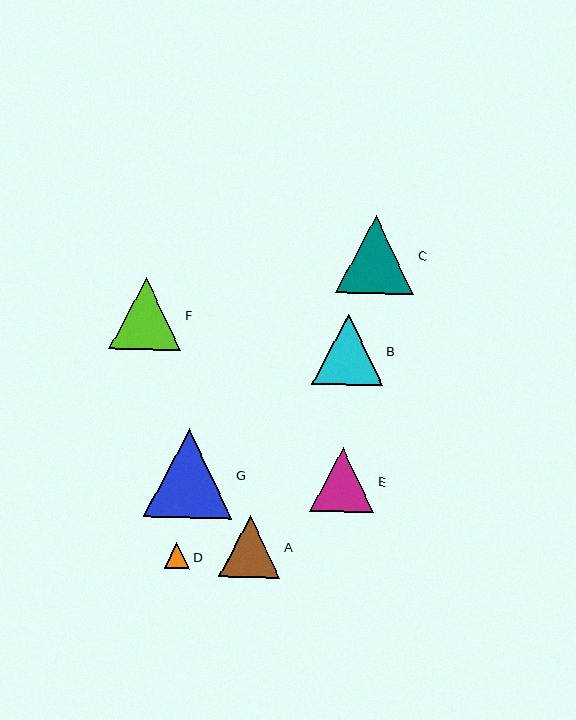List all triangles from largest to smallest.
From largest to smallest: G, C, F, B, E, A, D.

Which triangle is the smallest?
Triangle D is the smallest with a size of approximately 26 pixels.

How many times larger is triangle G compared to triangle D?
Triangle G is approximately 3.4 times the size of triangle D.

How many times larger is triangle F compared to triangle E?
Triangle F is approximately 1.1 times the size of triangle E.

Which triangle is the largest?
Triangle G is the largest with a size of approximately 88 pixels.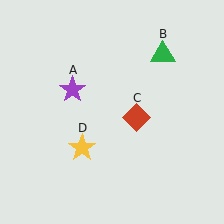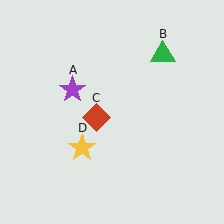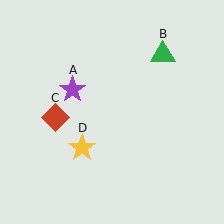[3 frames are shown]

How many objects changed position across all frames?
1 object changed position: red diamond (object C).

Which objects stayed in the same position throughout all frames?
Purple star (object A) and green triangle (object B) and yellow star (object D) remained stationary.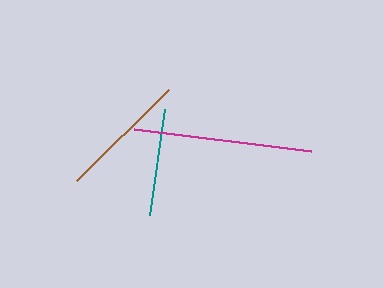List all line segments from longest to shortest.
From longest to shortest: magenta, brown, teal.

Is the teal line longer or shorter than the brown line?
The brown line is longer than the teal line.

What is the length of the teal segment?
The teal segment is approximately 107 pixels long.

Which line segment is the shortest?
The teal line is the shortest at approximately 107 pixels.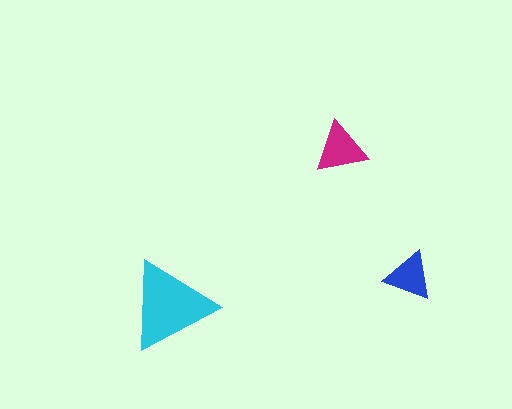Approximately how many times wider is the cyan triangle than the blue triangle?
About 2 times wider.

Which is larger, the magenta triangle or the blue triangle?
The magenta one.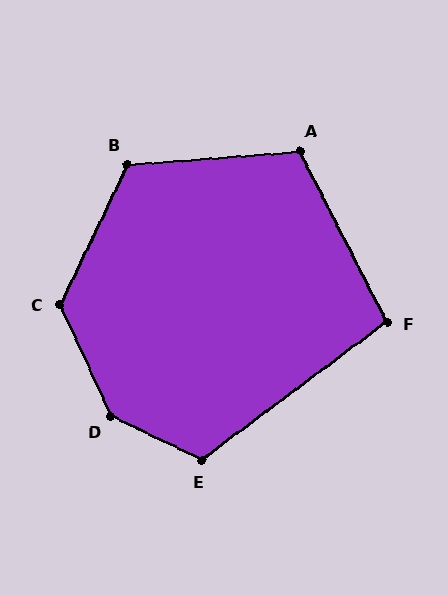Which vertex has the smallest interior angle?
F, at approximately 100 degrees.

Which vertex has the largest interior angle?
D, at approximately 140 degrees.